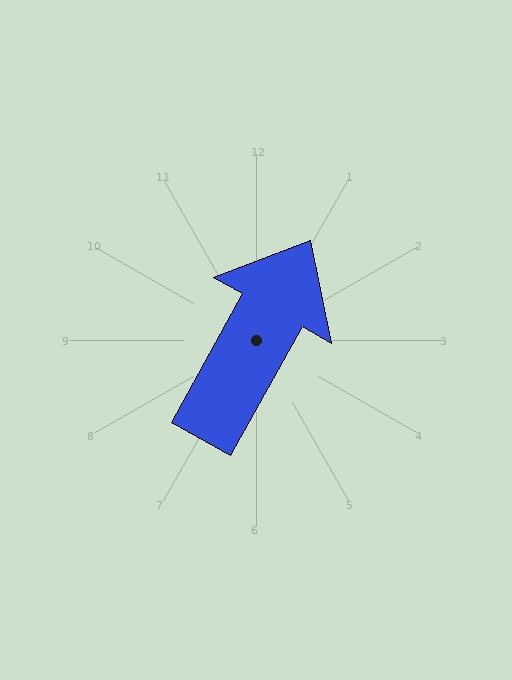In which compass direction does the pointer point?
Northeast.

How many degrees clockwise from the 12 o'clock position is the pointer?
Approximately 29 degrees.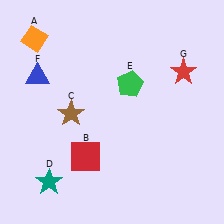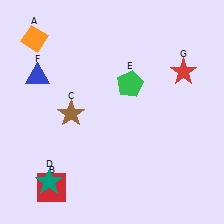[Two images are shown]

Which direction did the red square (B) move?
The red square (B) moved left.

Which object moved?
The red square (B) moved left.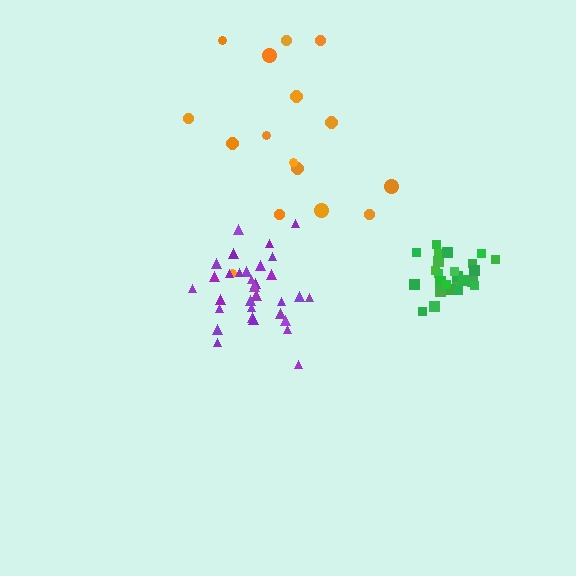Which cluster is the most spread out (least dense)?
Orange.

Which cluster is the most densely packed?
Green.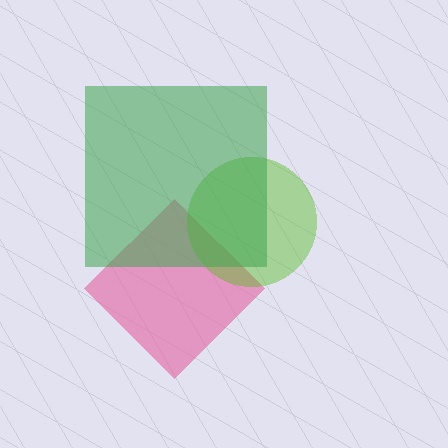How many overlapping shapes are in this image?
There are 3 overlapping shapes in the image.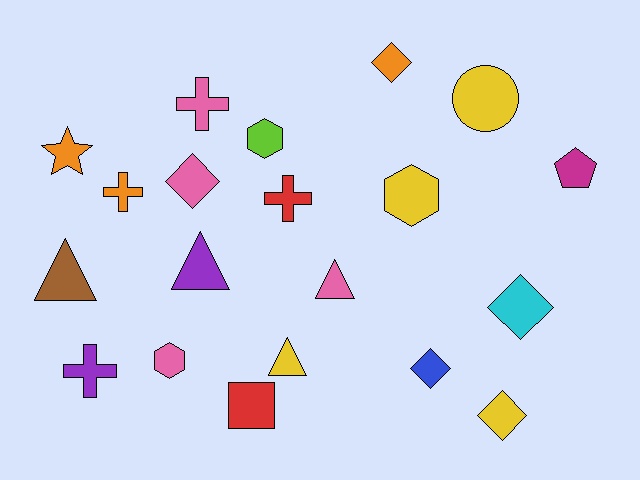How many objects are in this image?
There are 20 objects.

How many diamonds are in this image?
There are 5 diamonds.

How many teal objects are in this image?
There are no teal objects.